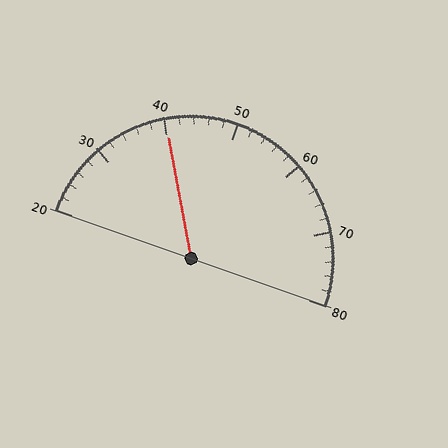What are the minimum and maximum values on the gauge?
The gauge ranges from 20 to 80.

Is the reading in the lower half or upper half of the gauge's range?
The reading is in the lower half of the range (20 to 80).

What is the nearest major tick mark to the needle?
The nearest major tick mark is 40.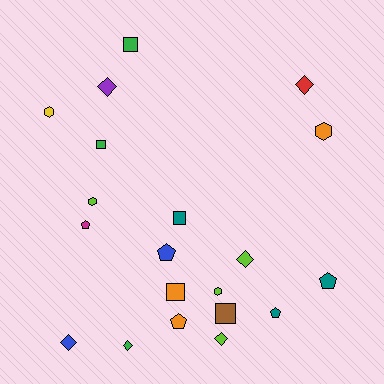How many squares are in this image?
There are 5 squares.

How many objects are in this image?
There are 20 objects.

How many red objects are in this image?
There is 1 red object.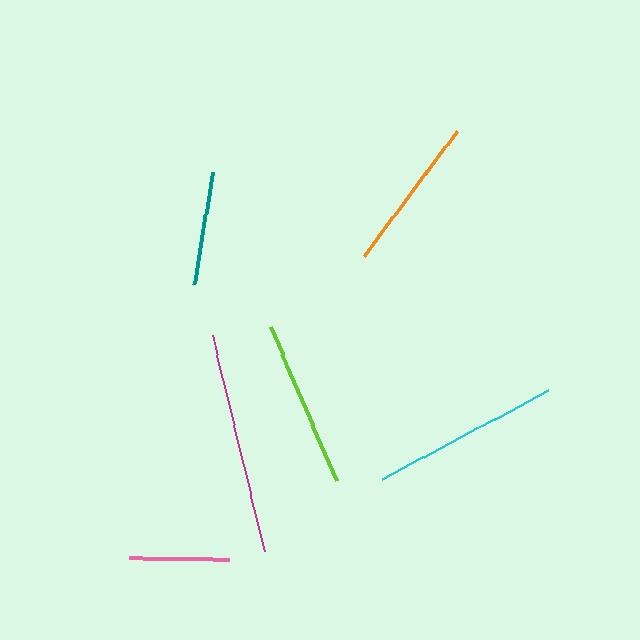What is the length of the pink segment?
The pink segment is approximately 100 pixels long.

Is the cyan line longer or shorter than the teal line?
The cyan line is longer than the teal line.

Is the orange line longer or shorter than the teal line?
The orange line is longer than the teal line.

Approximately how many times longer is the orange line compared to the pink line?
The orange line is approximately 1.6 times the length of the pink line.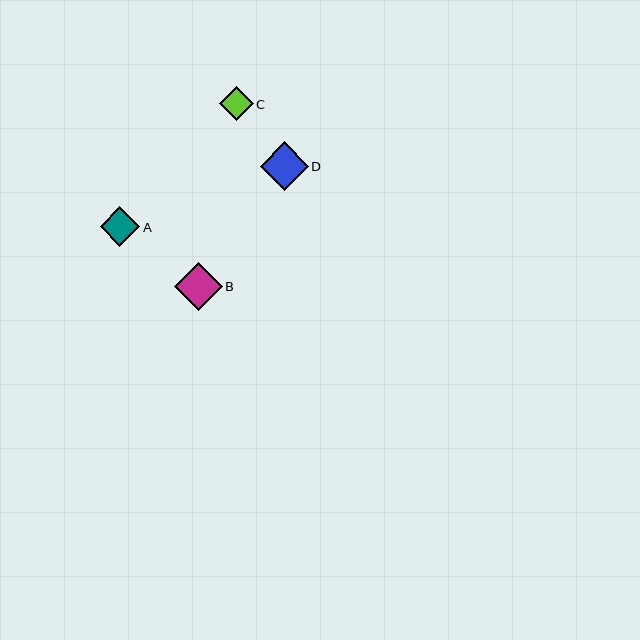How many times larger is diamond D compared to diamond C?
Diamond D is approximately 1.5 times the size of diamond C.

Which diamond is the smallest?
Diamond C is the smallest with a size of approximately 33 pixels.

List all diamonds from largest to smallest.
From largest to smallest: D, B, A, C.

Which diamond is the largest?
Diamond D is the largest with a size of approximately 48 pixels.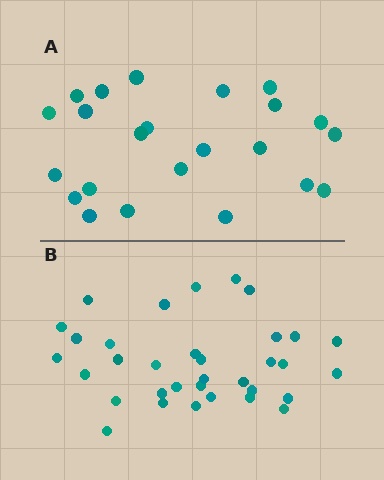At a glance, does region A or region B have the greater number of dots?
Region B (the bottom region) has more dots.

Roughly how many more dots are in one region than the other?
Region B has roughly 12 or so more dots than region A.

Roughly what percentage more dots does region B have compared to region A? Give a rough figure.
About 50% more.